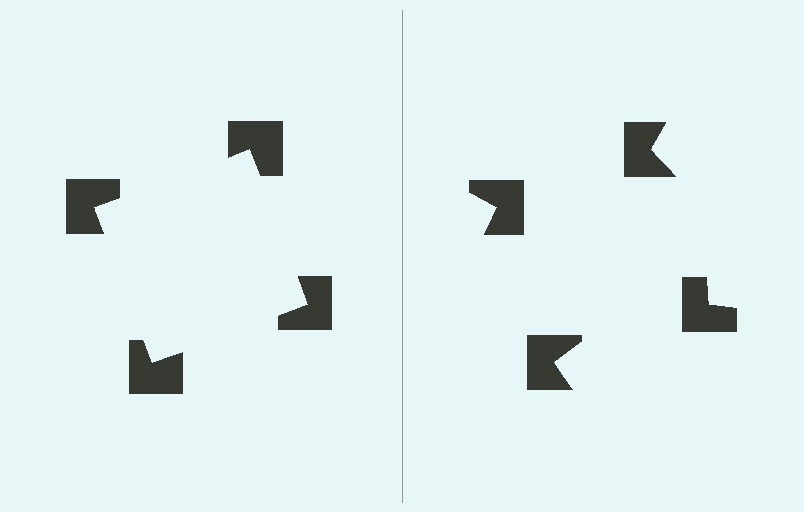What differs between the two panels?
The notched squares are positioned identically on both sides; only the wedge orientations differ. On the left they align to a square; on the right they are misaligned.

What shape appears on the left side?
An illusory square.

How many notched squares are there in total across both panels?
8 — 4 on each side.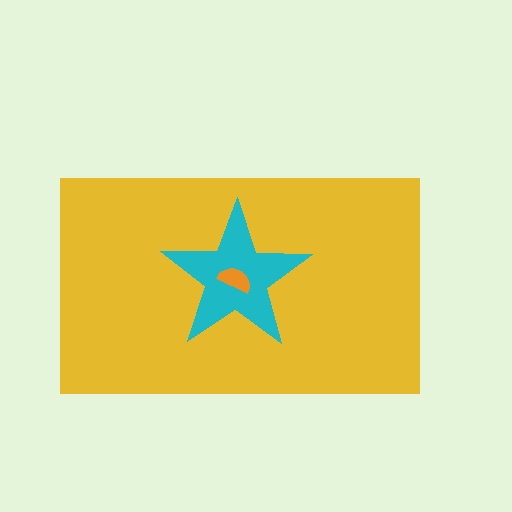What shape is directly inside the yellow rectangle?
The cyan star.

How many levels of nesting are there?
3.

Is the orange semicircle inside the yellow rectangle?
Yes.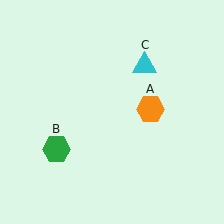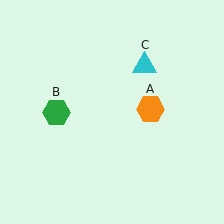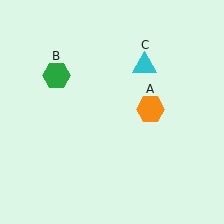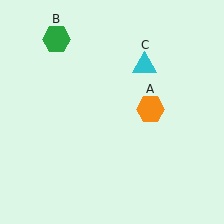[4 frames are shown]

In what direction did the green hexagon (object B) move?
The green hexagon (object B) moved up.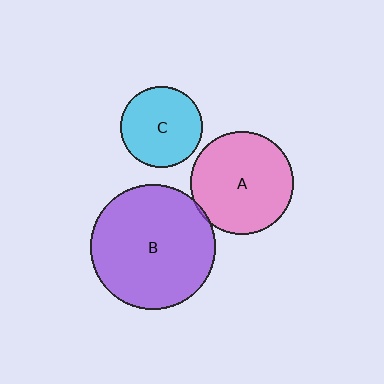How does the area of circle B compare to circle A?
Approximately 1.5 times.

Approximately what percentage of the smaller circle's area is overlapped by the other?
Approximately 5%.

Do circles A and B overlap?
Yes.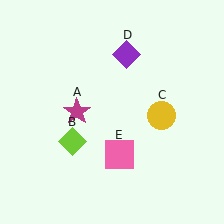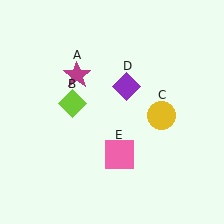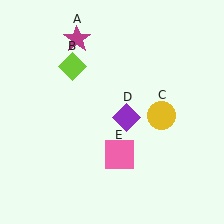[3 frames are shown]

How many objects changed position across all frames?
3 objects changed position: magenta star (object A), lime diamond (object B), purple diamond (object D).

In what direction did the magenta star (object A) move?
The magenta star (object A) moved up.